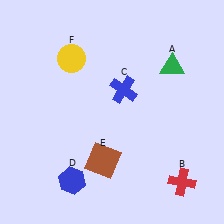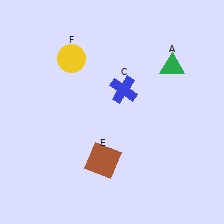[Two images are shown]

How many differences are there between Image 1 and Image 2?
There are 2 differences between the two images.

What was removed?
The red cross (B), the blue hexagon (D) were removed in Image 2.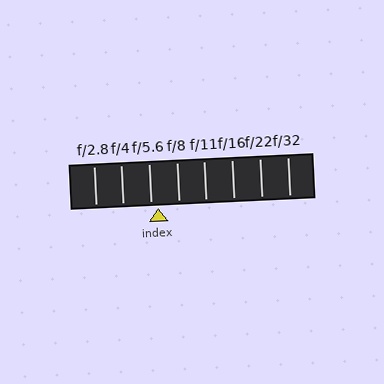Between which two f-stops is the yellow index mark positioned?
The index mark is between f/5.6 and f/8.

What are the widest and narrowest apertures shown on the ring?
The widest aperture shown is f/2.8 and the narrowest is f/32.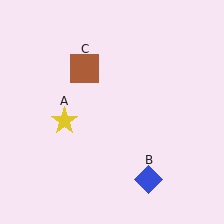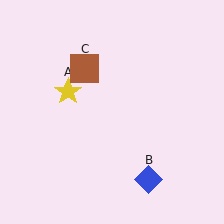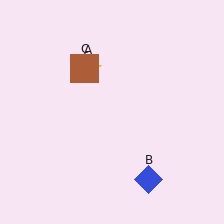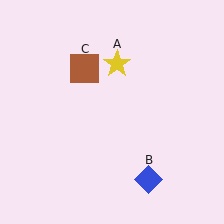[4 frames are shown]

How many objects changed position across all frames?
1 object changed position: yellow star (object A).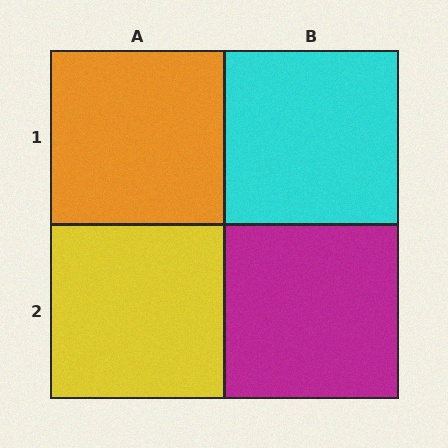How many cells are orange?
1 cell is orange.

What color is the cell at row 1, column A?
Orange.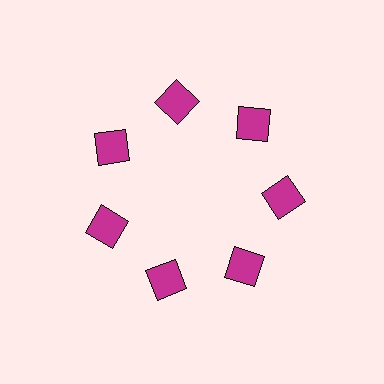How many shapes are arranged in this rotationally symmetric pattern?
There are 7 shapes, arranged in 7 groups of 1.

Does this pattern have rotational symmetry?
Yes, this pattern has 7-fold rotational symmetry. It looks the same after rotating 51 degrees around the center.